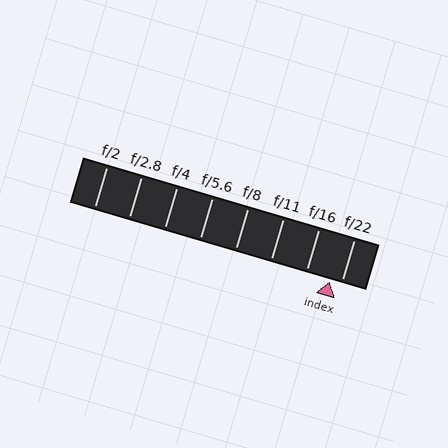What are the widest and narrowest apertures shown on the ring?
The widest aperture shown is f/2 and the narrowest is f/22.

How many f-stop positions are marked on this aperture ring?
There are 8 f-stop positions marked.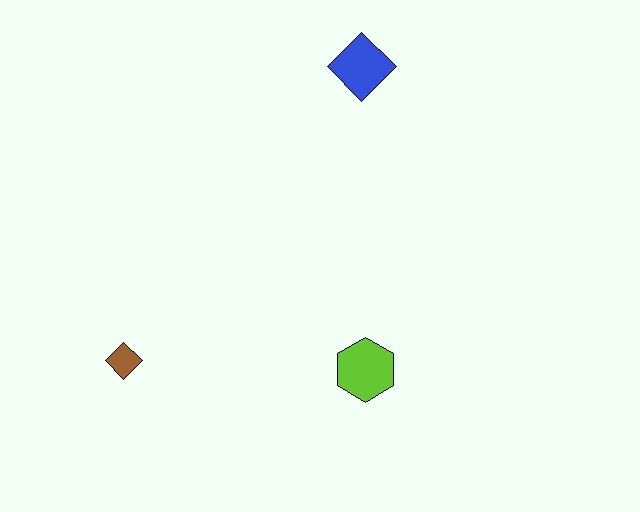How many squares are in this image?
There are no squares.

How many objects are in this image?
There are 3 objects.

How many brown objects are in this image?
There is 1 brown object.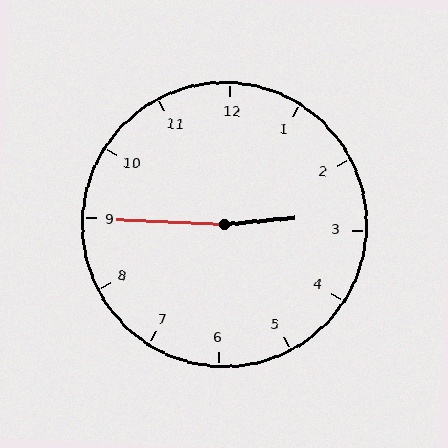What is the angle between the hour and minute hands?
Approximately 172 degrees.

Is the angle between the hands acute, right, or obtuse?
It is obtuse.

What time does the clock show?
2:45.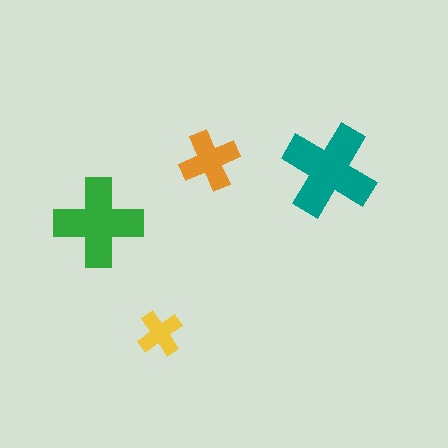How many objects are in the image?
There are 4 objects in the image.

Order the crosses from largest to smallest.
the teal one, the green one, the orange one, the yellow one.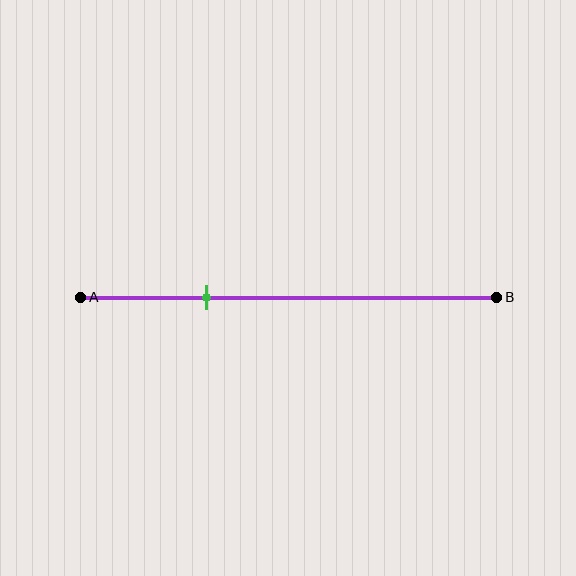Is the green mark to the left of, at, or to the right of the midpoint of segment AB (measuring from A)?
The green mark is to the left of the midpoint of segment AB.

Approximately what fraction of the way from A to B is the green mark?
The green mark is approximately 30% of the way from A to B.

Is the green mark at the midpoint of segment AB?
No, the mark is at about 30% from A, not at the 50% midpoint.